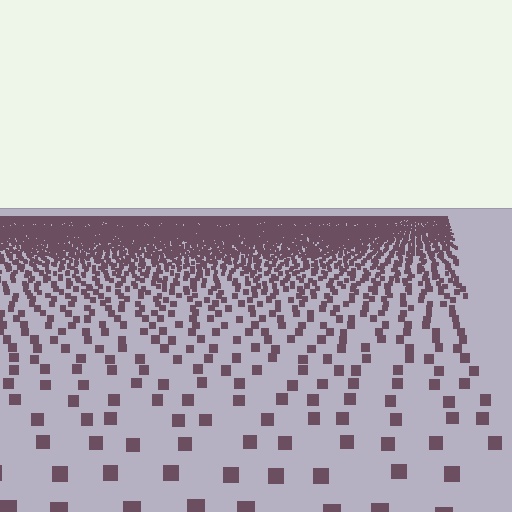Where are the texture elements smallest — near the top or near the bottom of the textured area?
Near the top.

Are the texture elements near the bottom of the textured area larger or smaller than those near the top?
Larger. Near the bottom, elements are closer to the viewer and appear at a bigger on-screen size.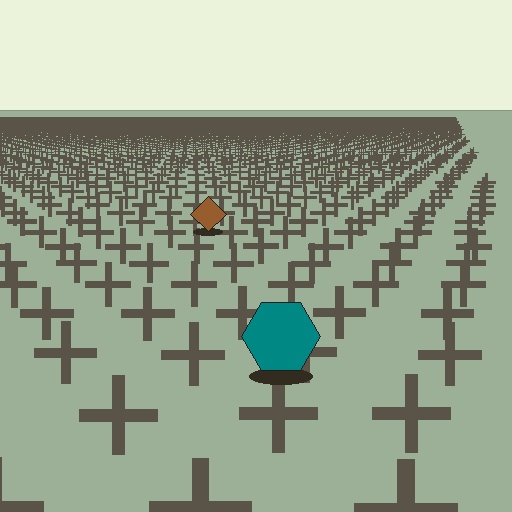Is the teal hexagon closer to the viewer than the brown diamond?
Yes. The teal hexagon is closer — you can tell from the texture gradient: the ground texture is coarser near it.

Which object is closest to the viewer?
The teal hexagon is closest. The texture marks near it are larger and more spread out.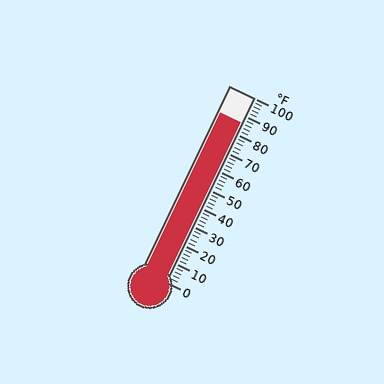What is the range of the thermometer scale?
The thermometer scale ranges from 0°F to 100°F.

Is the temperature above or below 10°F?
The temperature is above 10°F.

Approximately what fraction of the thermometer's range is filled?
The thermometer is filled to approximately 85% of its range.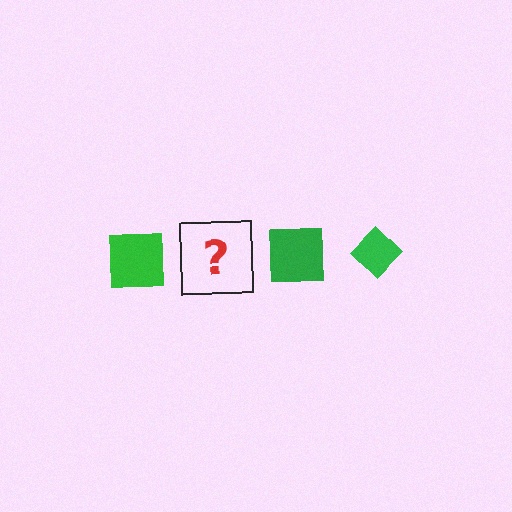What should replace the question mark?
The question mark should be replaced with a green diamond.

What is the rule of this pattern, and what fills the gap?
The rule is that the pattern cycles through square, diamond shapes in green. The gap should be filled with a green diamond.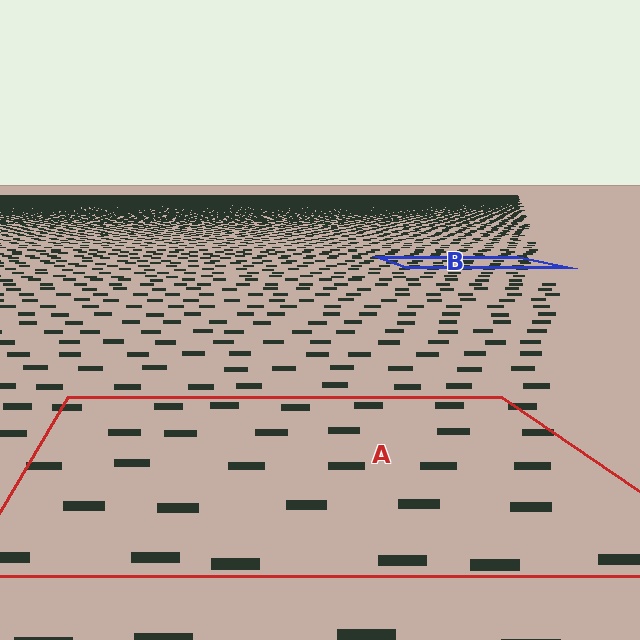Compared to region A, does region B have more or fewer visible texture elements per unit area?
Region B has more texture elements per unit area — they are packed more densely because it is farther away.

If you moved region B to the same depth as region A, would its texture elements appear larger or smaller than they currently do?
They would appear larger. At a closer depth, the same texture elements are projected at a bigger on-screen size.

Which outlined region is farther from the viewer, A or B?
Region B is farther from the viewer — the texture elements inside it appear smaller and more densely packed.